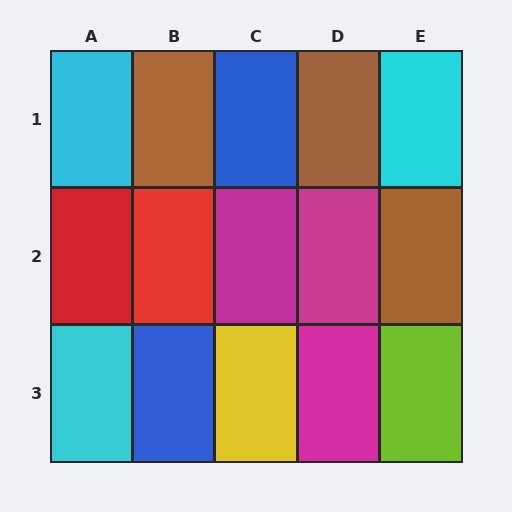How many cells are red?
2 cells are red.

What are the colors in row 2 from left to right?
Red, red, magenta, magenta, brown.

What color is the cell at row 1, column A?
Cyan.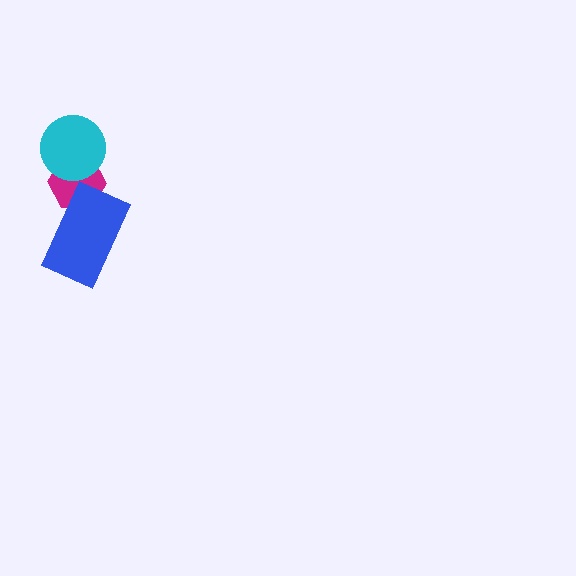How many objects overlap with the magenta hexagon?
2 objects overlap with the magenta hexagon.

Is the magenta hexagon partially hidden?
Yes, it is partially covered by another shape.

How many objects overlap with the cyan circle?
1 object overlaps with the cyan circle.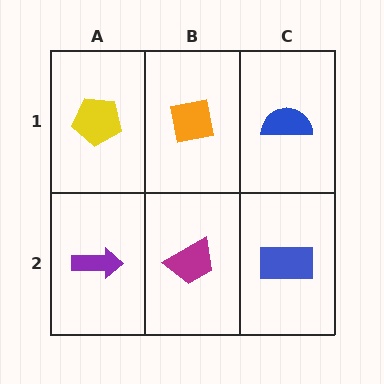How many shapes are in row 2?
3 shapes.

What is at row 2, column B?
A magenta trapezoid.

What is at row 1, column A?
A yellow pentagon.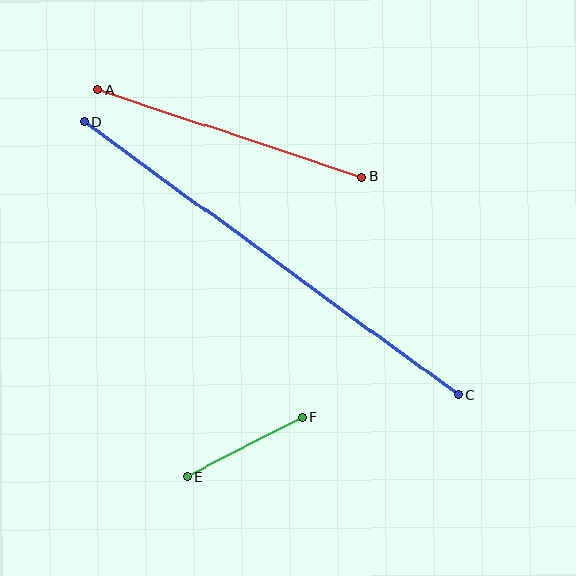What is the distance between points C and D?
The distance is approximately 463 pixels.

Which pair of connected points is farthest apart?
Points C and D are farthest apart.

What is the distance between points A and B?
The distance is approximately 278 pixels.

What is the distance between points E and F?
The distance is approximately 129 pixels.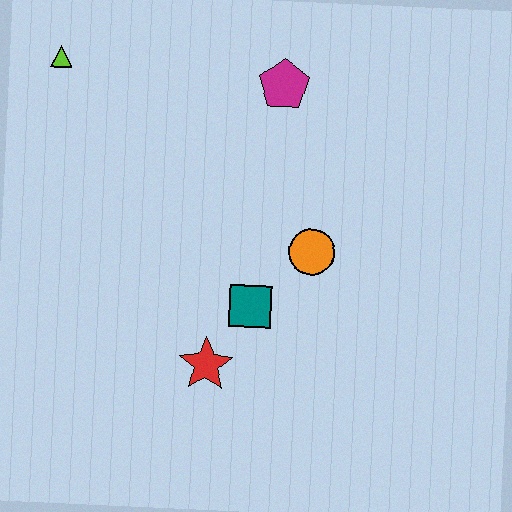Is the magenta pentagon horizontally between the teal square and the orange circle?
Yes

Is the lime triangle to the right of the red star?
No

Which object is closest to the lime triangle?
The magenta pentagon is closest to the lime triangle.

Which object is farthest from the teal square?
The lime triangle is farthest from the teal square.